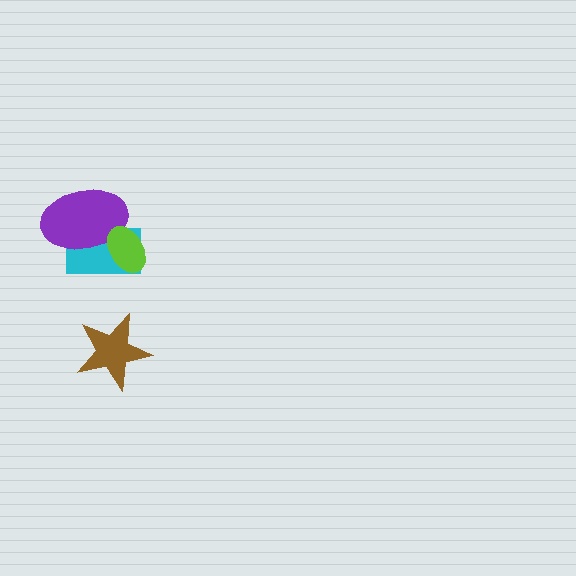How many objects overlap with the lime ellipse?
2 objects overlap with the lime ellipse.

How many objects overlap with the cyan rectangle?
2 objects overlap with the cyan rectangle.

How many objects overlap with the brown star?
0 objects overlap with the brown star.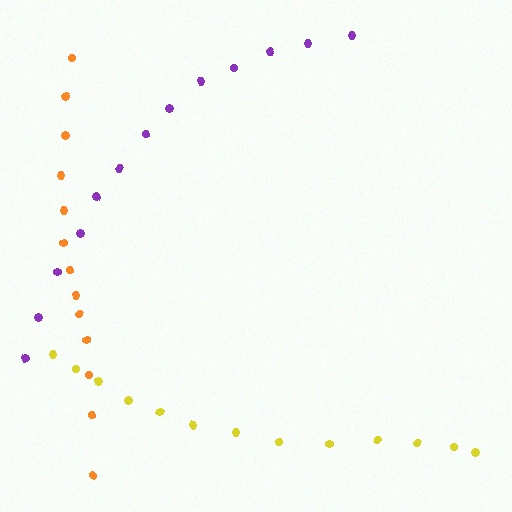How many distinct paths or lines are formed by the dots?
There are 3 distinct paths.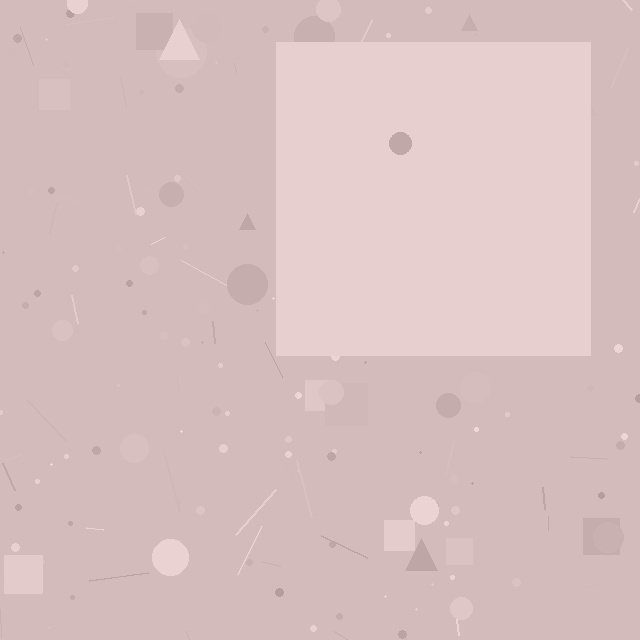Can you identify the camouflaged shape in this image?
The camouflaged shape is a square.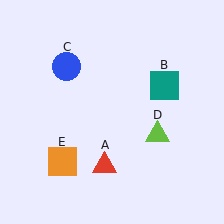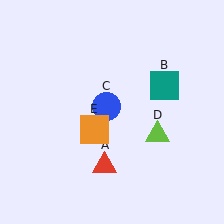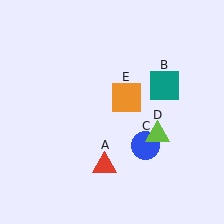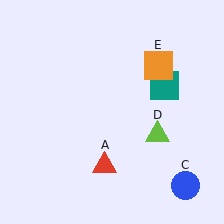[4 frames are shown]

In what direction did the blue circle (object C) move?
The blue circle (object C) moved down and to the right.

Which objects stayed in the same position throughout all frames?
Red triangle (object A) and teal square (object B) and lime triangle (object D) remained stationary.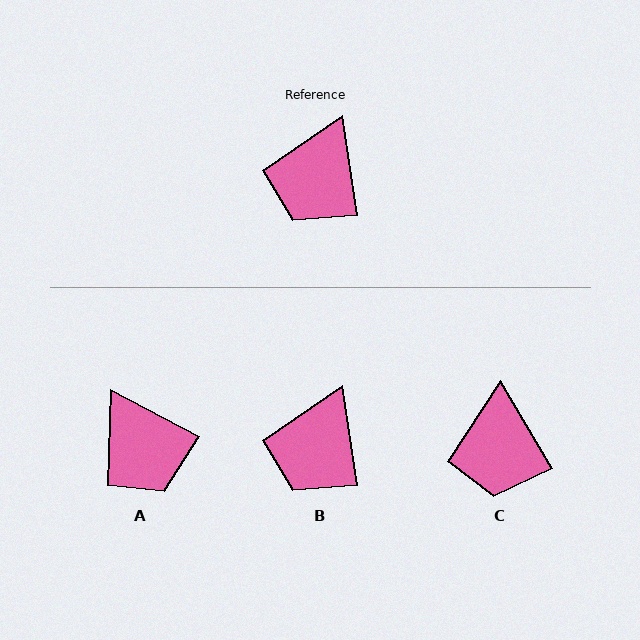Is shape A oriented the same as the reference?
No, it is off by about 53 degrees.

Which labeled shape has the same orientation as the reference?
B.